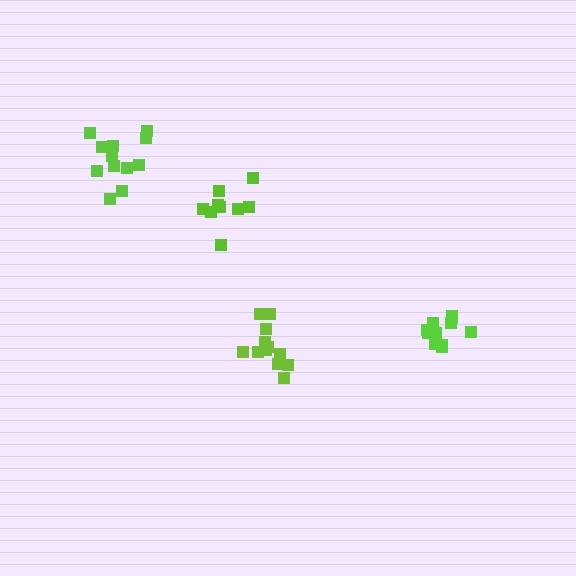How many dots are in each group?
Group 1: 9 dots, Group 2: 13 dots, Group 3: 11 dots, Group 4: 12 dots (45 total).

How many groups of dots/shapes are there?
There are 4 groups.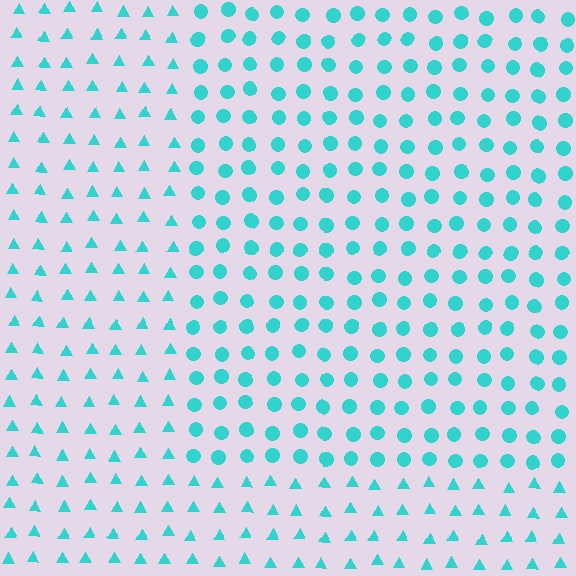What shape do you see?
I see a rectangle.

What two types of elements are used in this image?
The image uses circles inside the rectangle region and triangles outside it.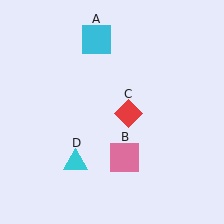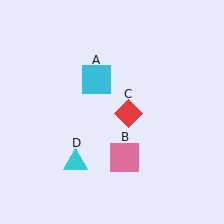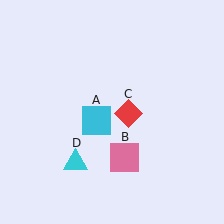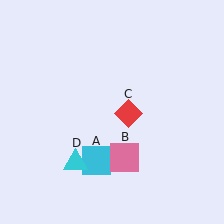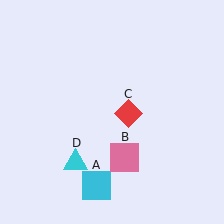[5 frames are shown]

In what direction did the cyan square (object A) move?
The cyan square (object A) moved down.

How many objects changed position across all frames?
1 object changed position: cyan square (object A).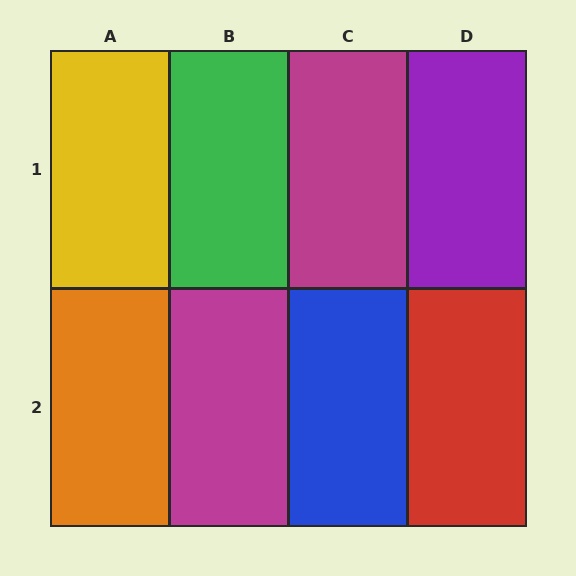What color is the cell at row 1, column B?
Green.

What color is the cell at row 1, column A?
Yellow.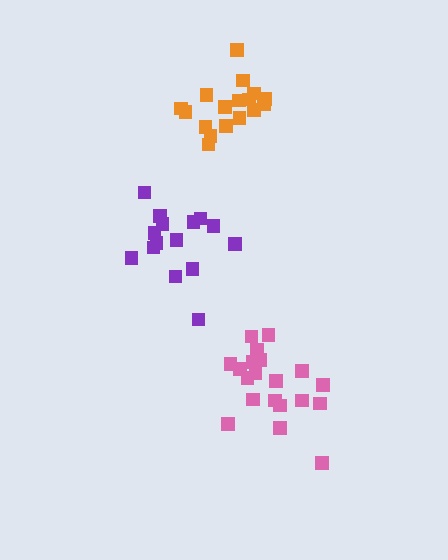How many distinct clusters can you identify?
There are 3 distinct clusters.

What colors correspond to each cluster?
The clusters are colored: purple, orange, pink.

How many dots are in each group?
Group 1: 15 dots, Group 2: 17 dots, Group 3: 20 dots (52 total).